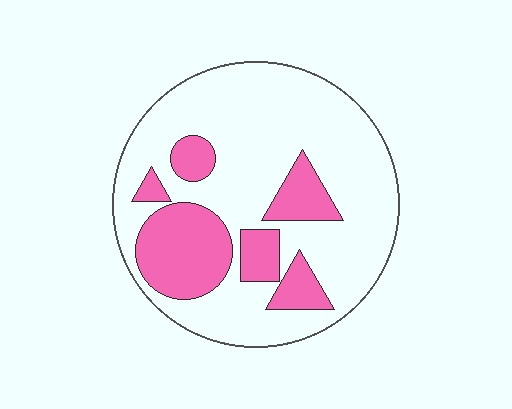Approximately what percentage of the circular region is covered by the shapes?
Approximately 25%.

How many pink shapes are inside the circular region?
6.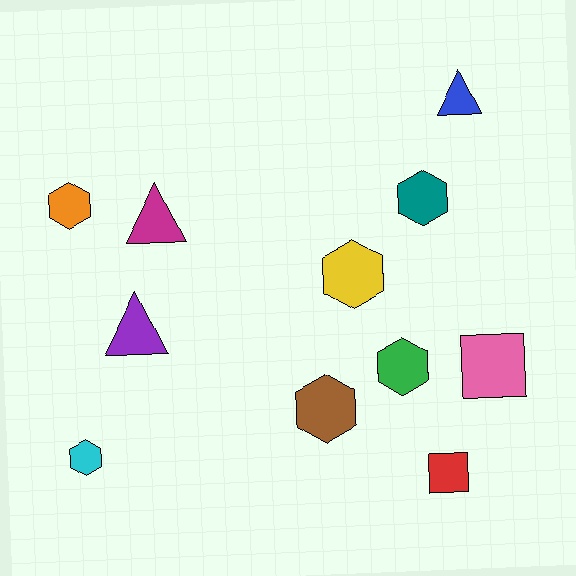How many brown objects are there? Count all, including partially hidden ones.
There is 1 brown object.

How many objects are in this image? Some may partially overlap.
There are 11 objects.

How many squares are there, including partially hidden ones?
There are 2 squares.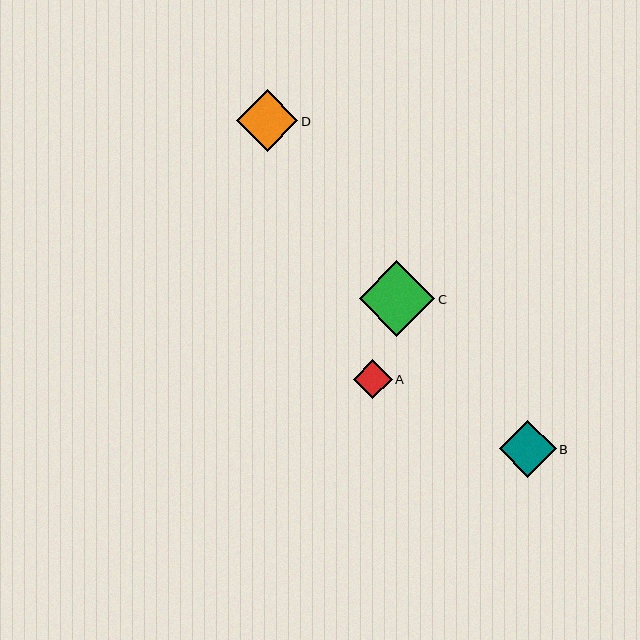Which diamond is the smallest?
Diamond A is the smallest with a size of approximately 38 pixels.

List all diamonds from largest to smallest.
From largest to smallest: C, D, B, A.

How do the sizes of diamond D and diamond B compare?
Diamond D and diamond B are approximately the same size.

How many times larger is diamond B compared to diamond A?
Diamond B is approximately 1.5 times the size of diamond A.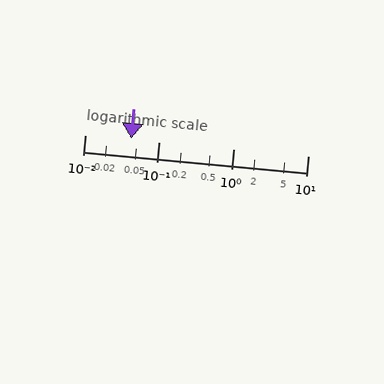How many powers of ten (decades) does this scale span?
The scale spans 3 decades, from 0.01 to 10.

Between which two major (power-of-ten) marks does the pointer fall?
The pointer is between 0.01 and 0.1.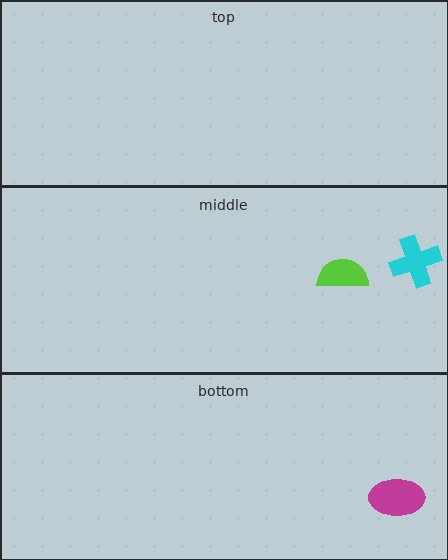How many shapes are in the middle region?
2.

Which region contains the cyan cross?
The middle region.